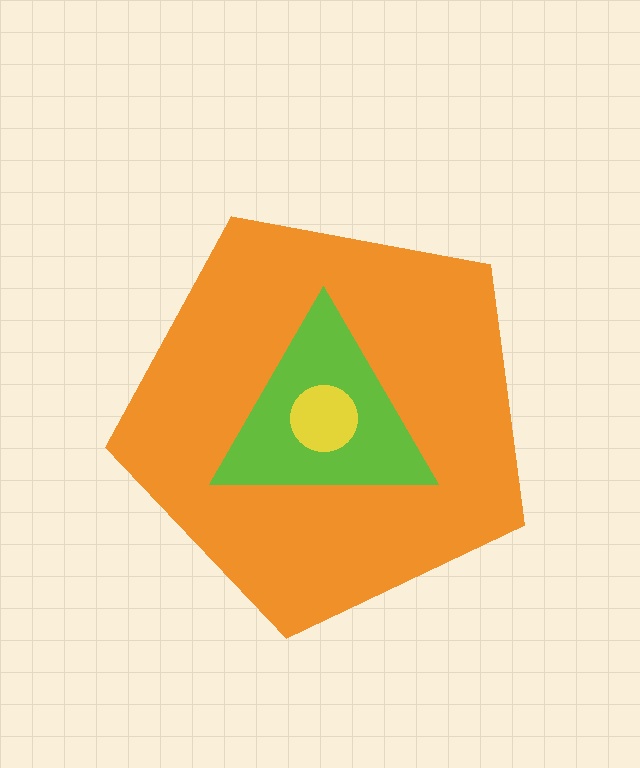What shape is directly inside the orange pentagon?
The lime triangle.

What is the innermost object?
The yellow circle.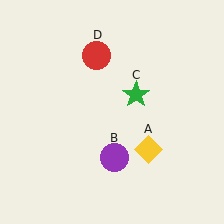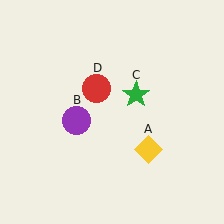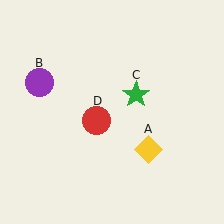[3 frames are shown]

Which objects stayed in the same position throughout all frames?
Yellow diamond (object A) and green star (object C) remained stationary.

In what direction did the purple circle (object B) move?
The purple circle (object B) moved up and to the left.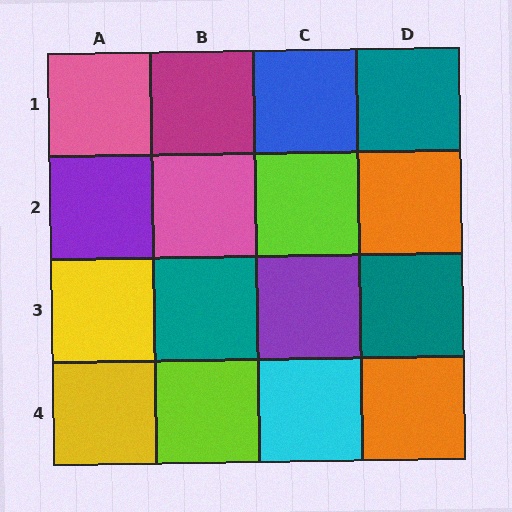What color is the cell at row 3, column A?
Yellow.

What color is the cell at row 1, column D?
Teal.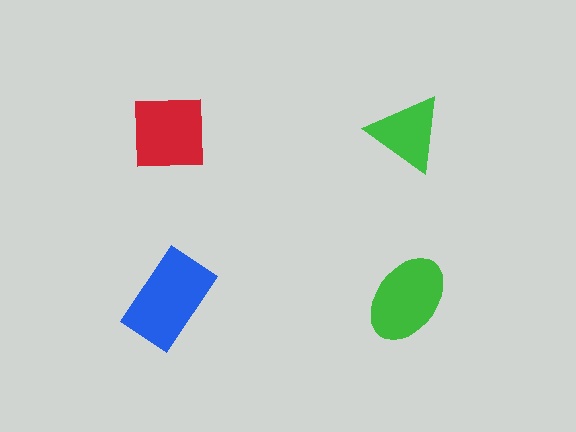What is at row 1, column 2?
A green triangle.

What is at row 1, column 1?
A red square.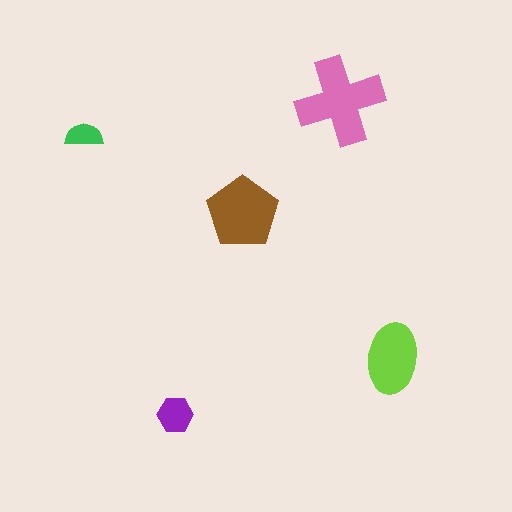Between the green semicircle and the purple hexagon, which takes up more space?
The purple hexagon.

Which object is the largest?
The pink cross.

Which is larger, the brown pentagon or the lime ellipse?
The brown pentagon.